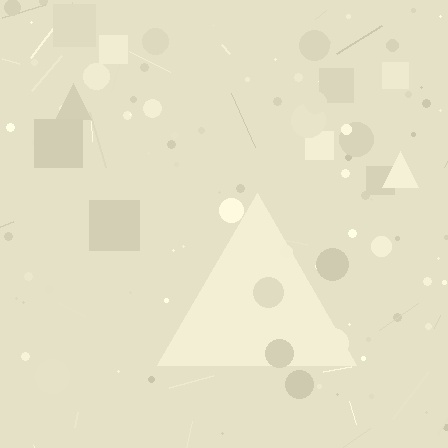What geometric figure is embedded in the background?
A triangle is embedded in the background.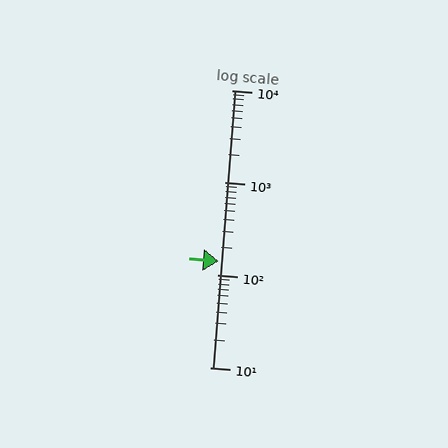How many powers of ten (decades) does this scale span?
The scale spans 3 decades, from 10 to 10000.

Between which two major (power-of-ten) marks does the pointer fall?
The pointer is between 100 and 1000.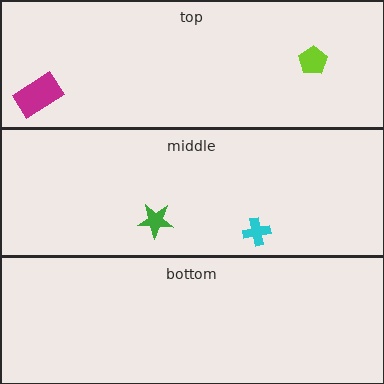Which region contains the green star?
The middle region.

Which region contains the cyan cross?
The middle region.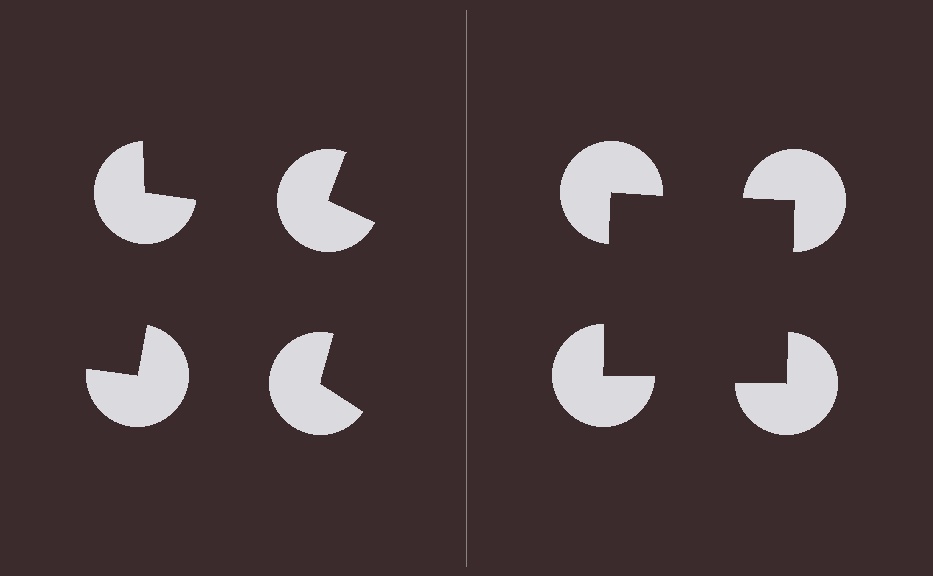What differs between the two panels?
The pac-man discs are positioned identically on both sides; only the wedge orientations differ. On the right they align to a square; on the left they are misaligned.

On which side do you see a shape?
An illusory square appears on the right side. On the left side the wedge cuts are rotated, so no coherent shape forms.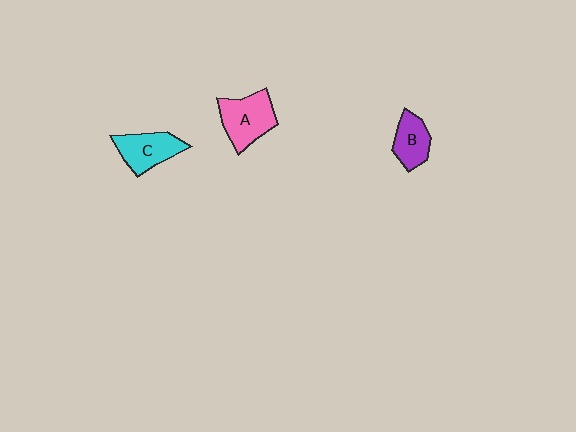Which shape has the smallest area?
Shape B (purple).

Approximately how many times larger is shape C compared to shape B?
Approximately 1.3 times.